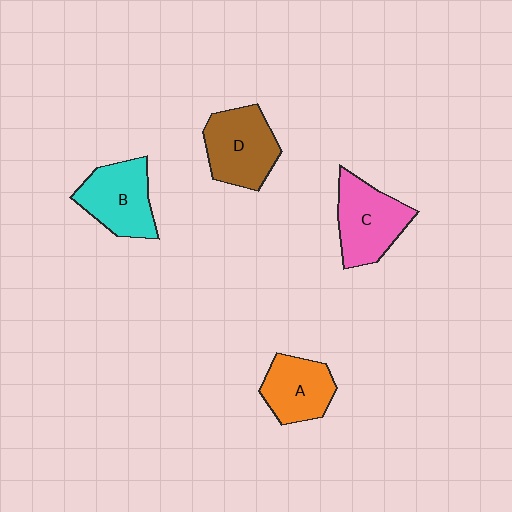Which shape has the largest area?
Shape C (pink).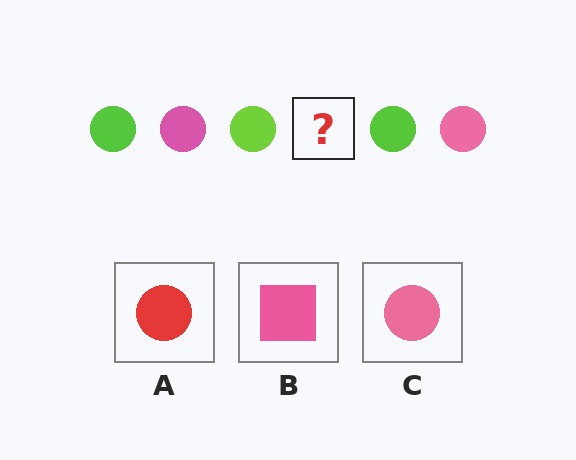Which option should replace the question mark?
Option C.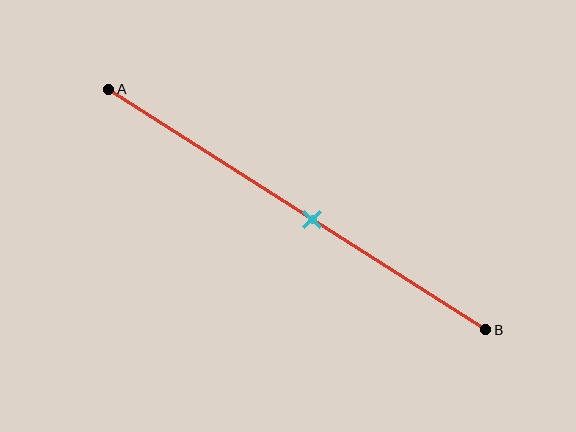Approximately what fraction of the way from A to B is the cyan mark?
The cyan mark is approximately 55% of the way from A to B.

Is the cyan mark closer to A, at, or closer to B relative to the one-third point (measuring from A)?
The cyan mark is closer to point B than the one-third point of segment AB.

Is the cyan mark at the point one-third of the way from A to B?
No, the mark is at about 55% from A, not at the 33% one-third point.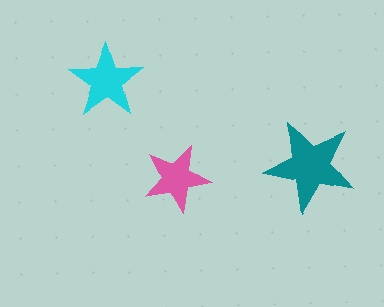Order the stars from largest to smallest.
the teal one, the cyan one, the pink one.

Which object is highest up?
The cyan star is topmost.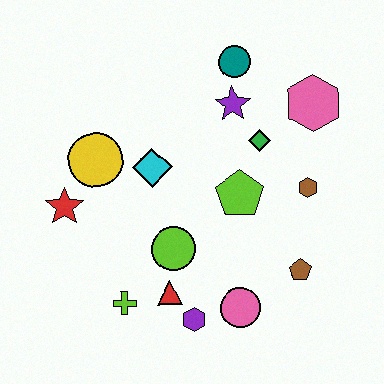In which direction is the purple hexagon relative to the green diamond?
The purple hexagon is below the green diamond.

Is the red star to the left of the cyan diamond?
Yes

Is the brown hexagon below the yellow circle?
Yes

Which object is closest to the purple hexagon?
The red triangle is closest to the purple hexagon.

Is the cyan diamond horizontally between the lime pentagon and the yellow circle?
Yes